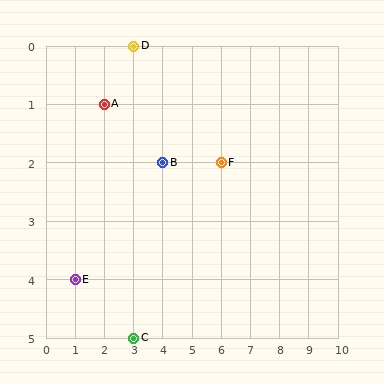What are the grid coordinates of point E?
Point E is at grid coordinates (1, 4).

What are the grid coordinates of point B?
Point B is at grid coordinates (4, 2).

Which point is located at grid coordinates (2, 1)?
Point A is at (2, 1).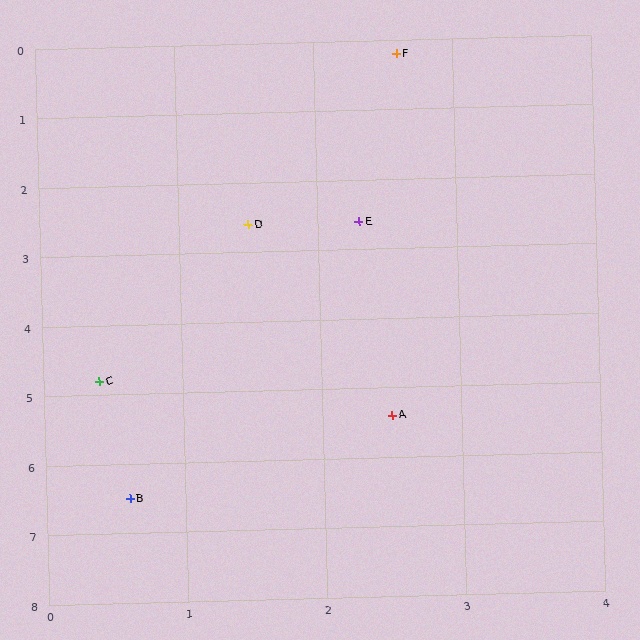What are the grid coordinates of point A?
Point A is at approximately (2.5, 5.4).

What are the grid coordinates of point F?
Point F is at approximately (2.6, 0.2).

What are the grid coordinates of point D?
Point D is at approximately (1.5, 2.6).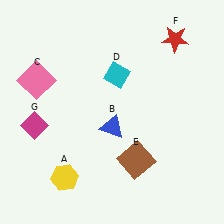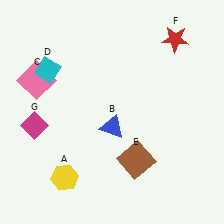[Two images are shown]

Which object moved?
The cyan diamond (D) moved left.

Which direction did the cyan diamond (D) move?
The cyan diamond (D) moved left.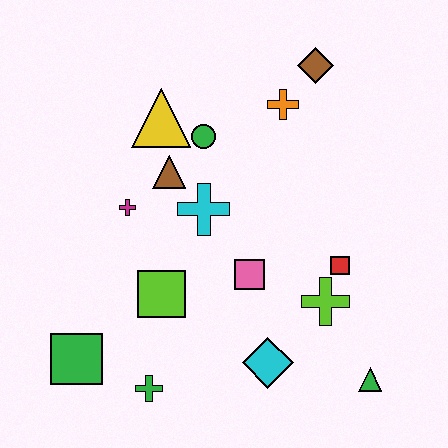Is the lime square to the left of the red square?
Yes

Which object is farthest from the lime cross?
The green square is farthest from the lime cross.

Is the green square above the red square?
No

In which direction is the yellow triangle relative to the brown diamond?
The yellow triangle is to the left of the brown diamond.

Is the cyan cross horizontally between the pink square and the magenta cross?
Yes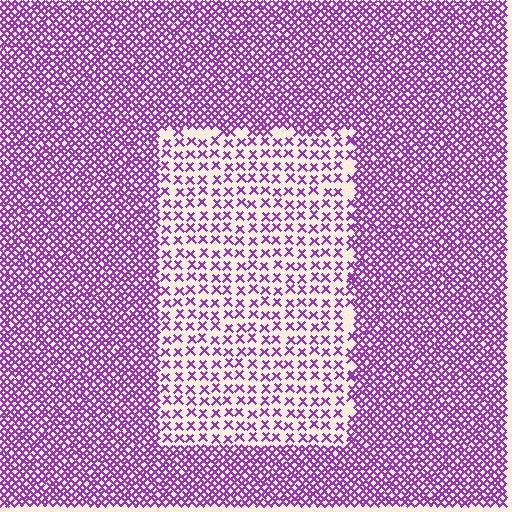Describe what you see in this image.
The image contains small purple elements arranged at two different densities. A rectangle-shaped region is visible where the elements are less densely packed than the surrounding area.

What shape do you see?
I see a rectangle.